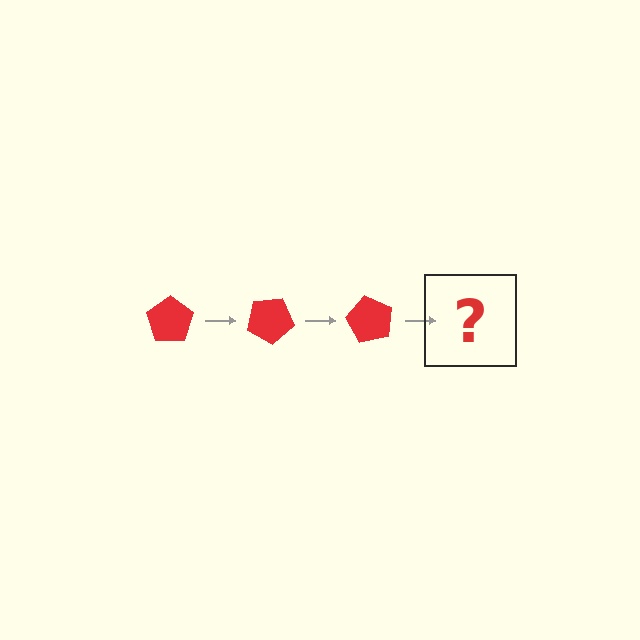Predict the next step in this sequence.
The next step is a red pentagon rotated 90 degrees.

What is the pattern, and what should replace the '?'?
The pattern is that the pentagon rotates 30 degrees each step. The '?' should be a red pentagon rotated 90 degrees.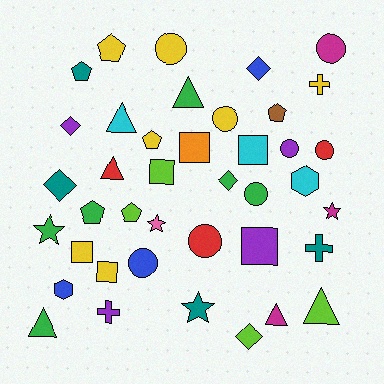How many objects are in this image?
There are 40 objects.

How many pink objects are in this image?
There is 1 pink object.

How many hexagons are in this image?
There are 2 hexagons.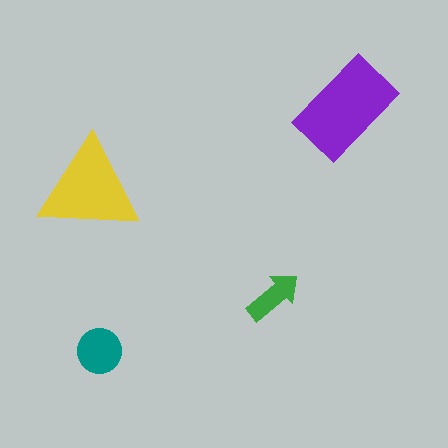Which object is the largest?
The purple rectangle.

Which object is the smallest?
The green arrow.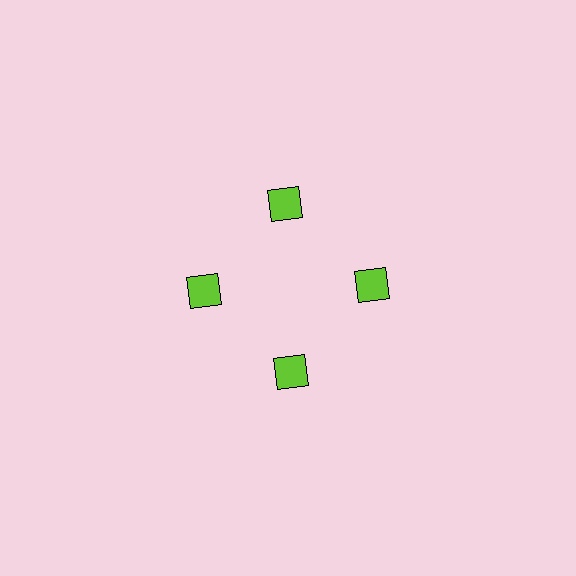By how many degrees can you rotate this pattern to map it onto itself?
The pattern maps onto itself every 90 degrees of rotation.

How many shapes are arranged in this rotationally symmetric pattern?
There are 4 shapes, arranged in 4 groups of 1.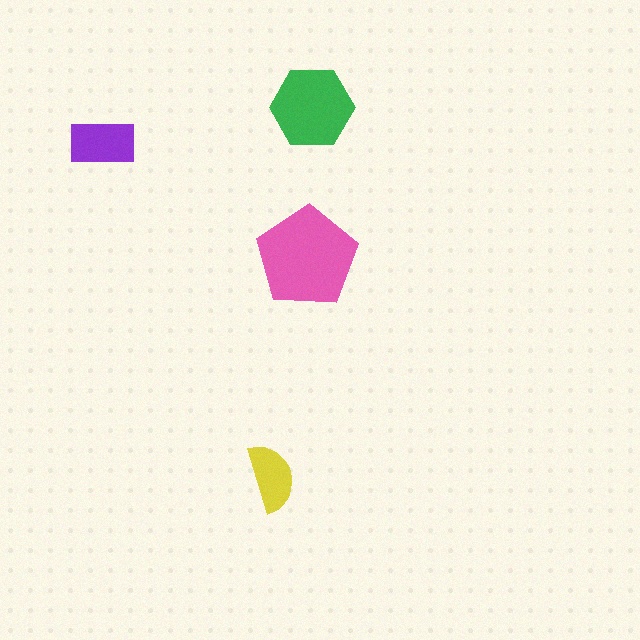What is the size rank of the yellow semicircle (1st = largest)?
4th.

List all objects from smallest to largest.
The yellow semicircle, the purple rectangle, the green hexagon, the pink pentagon.